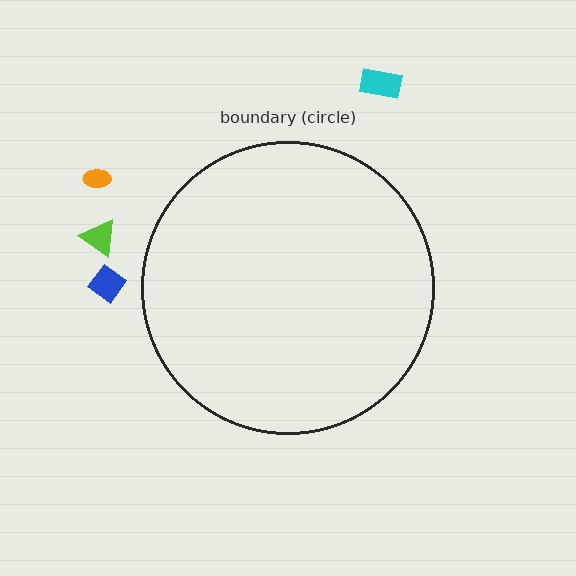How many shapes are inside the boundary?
0 inside, 4 outside.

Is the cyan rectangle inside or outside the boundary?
Outside.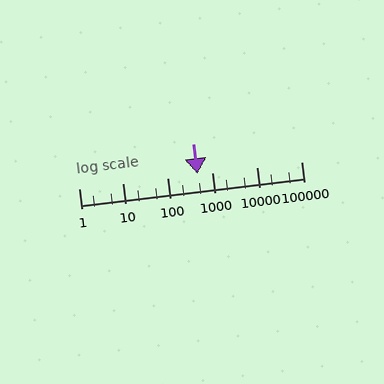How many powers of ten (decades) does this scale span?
The scale spans 5 decades, from 1 to 100000.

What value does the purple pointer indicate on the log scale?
The pointer indicates approximately 460.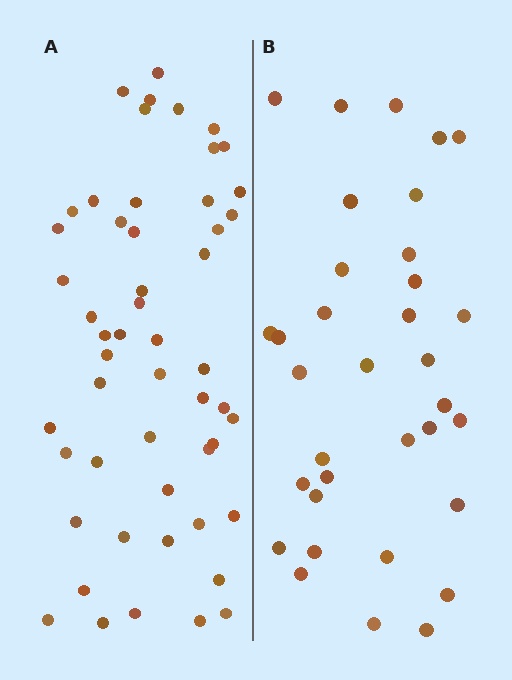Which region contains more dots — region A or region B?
Region A (the left region) has more dots.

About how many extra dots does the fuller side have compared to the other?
Region A has approximately 20 more dots than region B.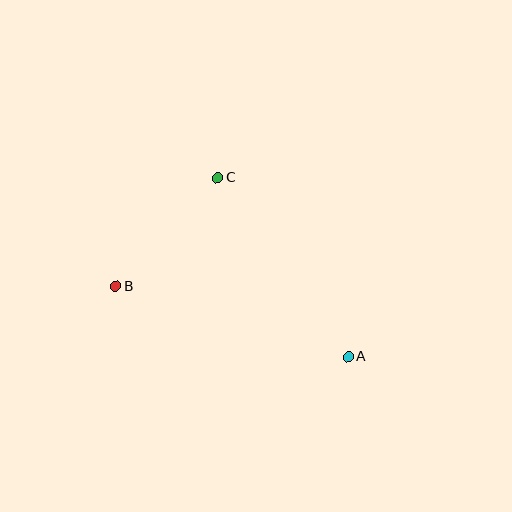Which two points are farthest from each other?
Points A and B are farthest from each other.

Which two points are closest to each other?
Points B and C are closest to each other.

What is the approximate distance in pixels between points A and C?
The distance between A and C is approximately 221 pixels.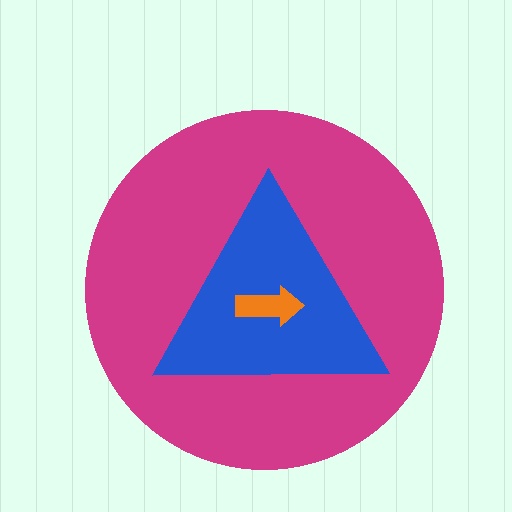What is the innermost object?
The orange arrow.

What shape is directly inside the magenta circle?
The blue triangle.